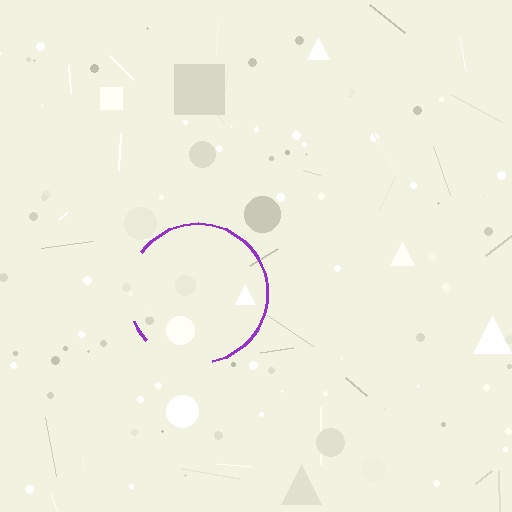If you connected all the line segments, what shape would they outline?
They would outline a circle.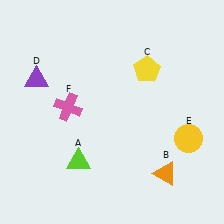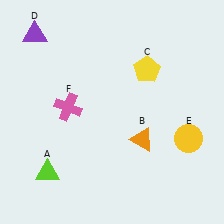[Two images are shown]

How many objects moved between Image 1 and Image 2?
3 objects moved between the two images.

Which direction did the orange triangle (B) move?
The orange triangle (B) moved up.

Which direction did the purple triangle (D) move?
The purple triangle (D) moved up.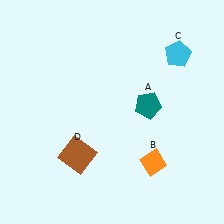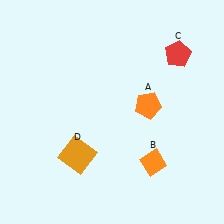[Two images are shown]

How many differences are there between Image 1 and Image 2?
There are 3 differences between the two images.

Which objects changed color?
A changed from teal to orange. C changed from cyan to red. D changed from brown to orange.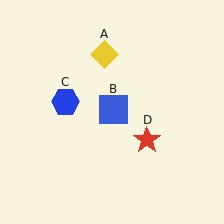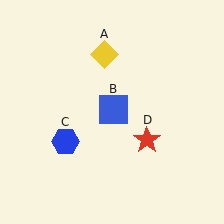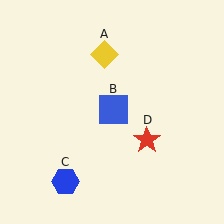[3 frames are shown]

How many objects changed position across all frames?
1 object changed position: blue hexagon (object C).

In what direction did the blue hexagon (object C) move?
The blue hexagon (object C) moved down.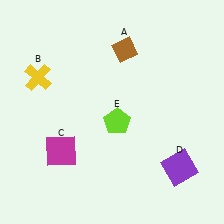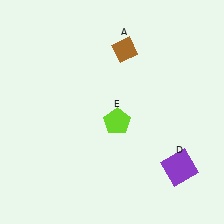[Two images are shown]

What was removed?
The magenta square (C), the yellow cross (B) were removed in Image 2.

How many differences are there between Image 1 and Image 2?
There are 2 differences between the two images.